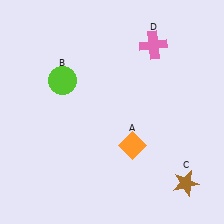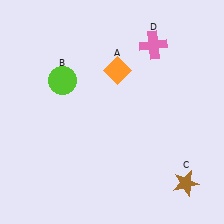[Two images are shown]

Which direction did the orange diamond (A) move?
The orange diamond (A) moved up.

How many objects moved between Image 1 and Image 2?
1 object moved between the two images.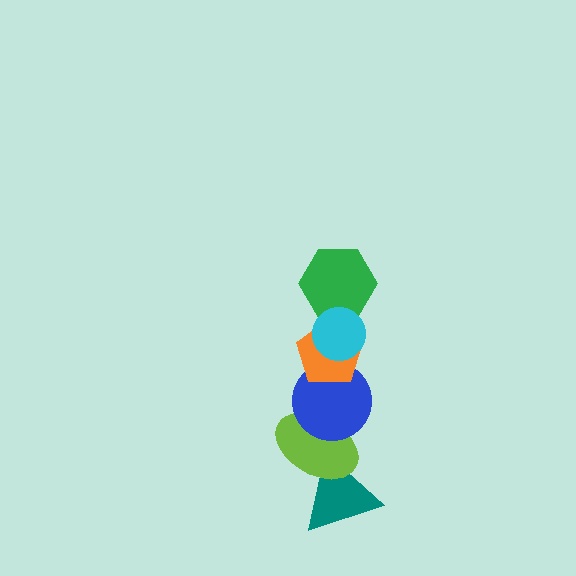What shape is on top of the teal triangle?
The lime ellipse is on top of the teal triangle.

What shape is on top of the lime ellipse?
The blue circle is on top of the lime ellipse.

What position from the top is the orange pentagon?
The orange pentagon is 3rd from the top.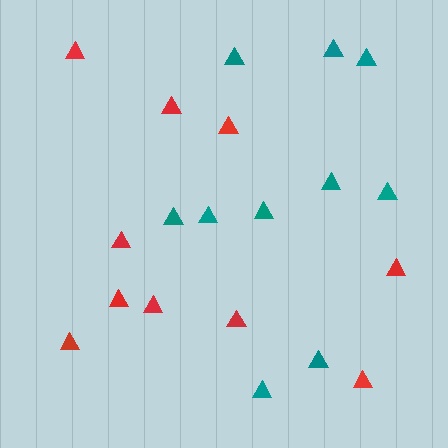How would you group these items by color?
There are 2 groups: one group of red triangles (10) and one group of teal triangles (10).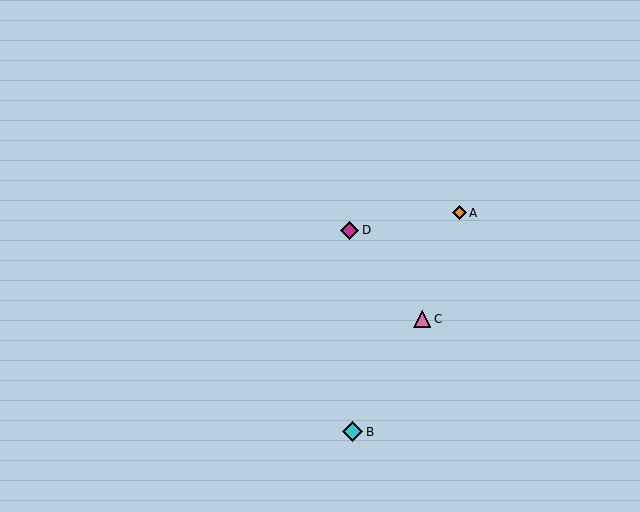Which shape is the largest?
The cyan diamond (labeled B) is the largest.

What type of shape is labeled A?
Shape A is an orange diamond.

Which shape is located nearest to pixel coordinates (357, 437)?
The cyan diamond (labeled B) at (352, 432) is nearest to that location.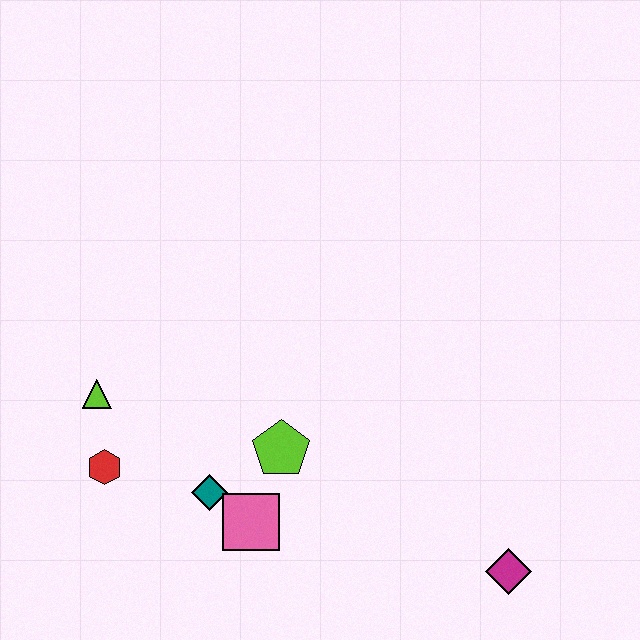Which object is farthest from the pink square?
The magenta diamond is farthest from the pink square.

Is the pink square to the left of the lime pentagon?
Yes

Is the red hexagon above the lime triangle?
No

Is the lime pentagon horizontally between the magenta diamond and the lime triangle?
Yes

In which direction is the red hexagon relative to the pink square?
The red hexagon is to the left of the pink square.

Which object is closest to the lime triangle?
The red hexagon is closest to the lime triangle.